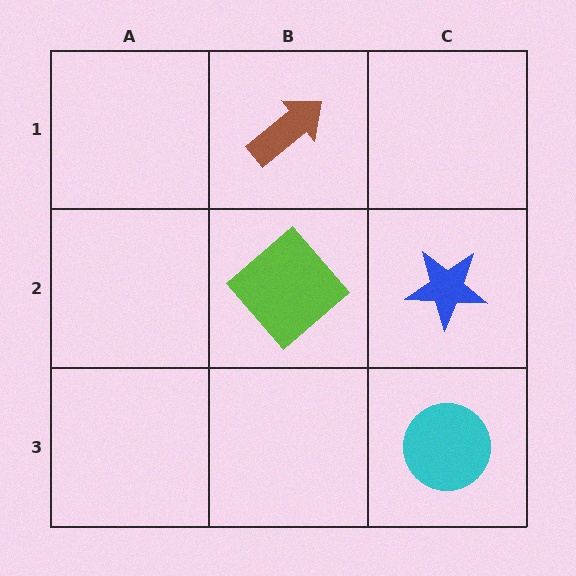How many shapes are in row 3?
1 shape.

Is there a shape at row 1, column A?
No, that cell is empty.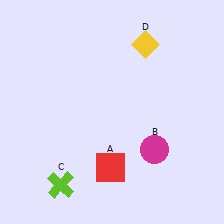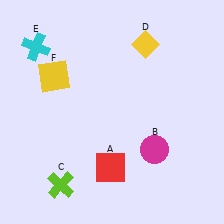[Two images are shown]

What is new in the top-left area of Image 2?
A yellow square (F) was added in the top-left area of Image 2.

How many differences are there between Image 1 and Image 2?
There are 2 differences between the two images.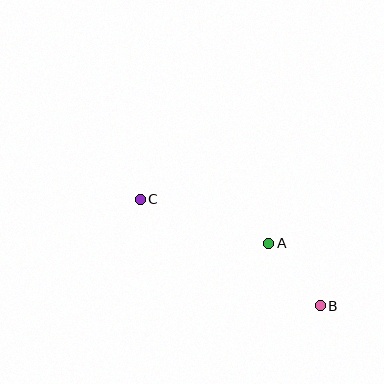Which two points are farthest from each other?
Points B and C are farthest from each other.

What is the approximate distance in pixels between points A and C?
The distance between A and C is approximately 136 pixels.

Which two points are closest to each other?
Points A and B are closest to each other.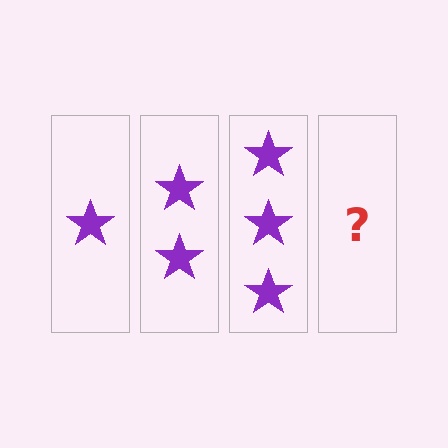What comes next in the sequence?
The next element should be 4 stars.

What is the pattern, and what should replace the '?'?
The pattern is that each step adds one more star. The '?' should be 4 stars.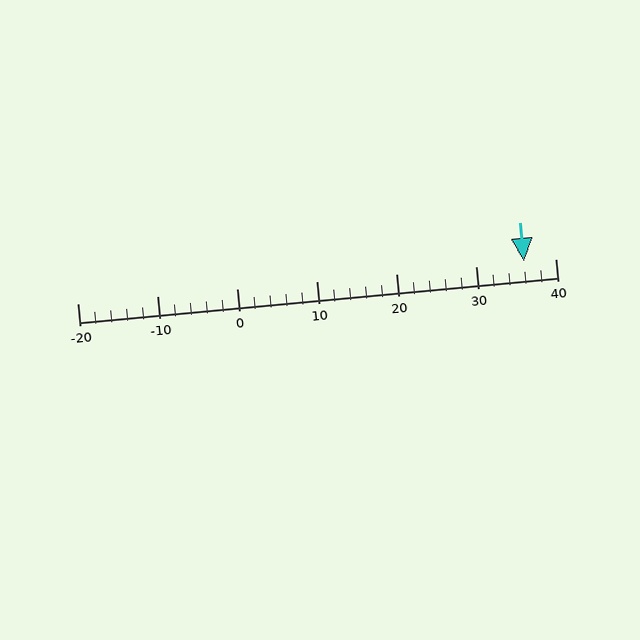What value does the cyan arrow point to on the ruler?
The cyan arrow points to approximately 36.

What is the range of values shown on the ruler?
The ruler shows values from -20 to 40.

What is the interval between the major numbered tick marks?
The major tick marks are spaced 10 units apart.